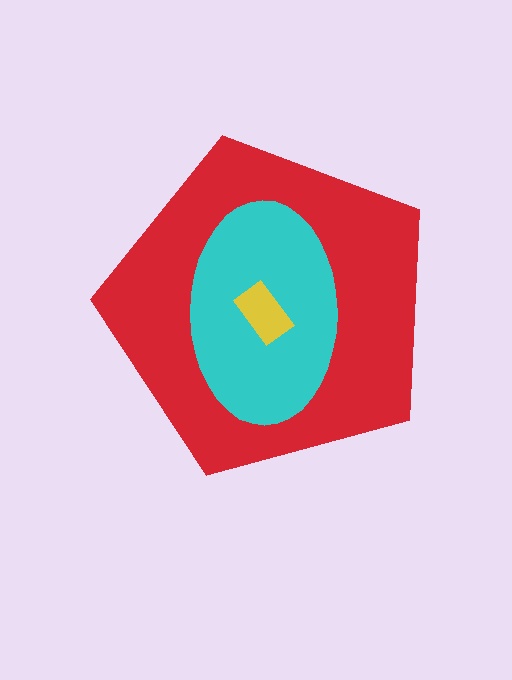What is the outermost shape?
The red pentagon.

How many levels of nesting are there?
3.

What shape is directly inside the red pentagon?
The cyan ellipse.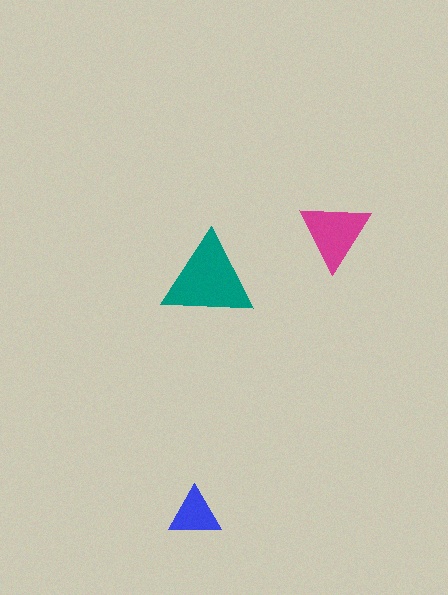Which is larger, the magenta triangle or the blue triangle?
The magenta one.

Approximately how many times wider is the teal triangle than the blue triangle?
About 1.5 times wider.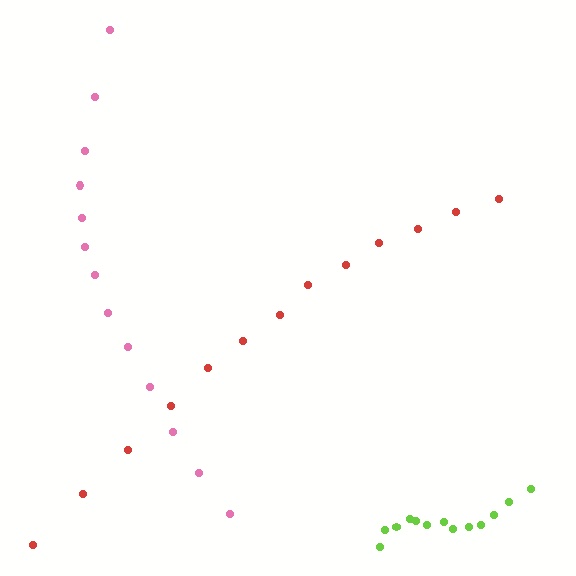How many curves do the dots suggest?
There are 3 distinct paths.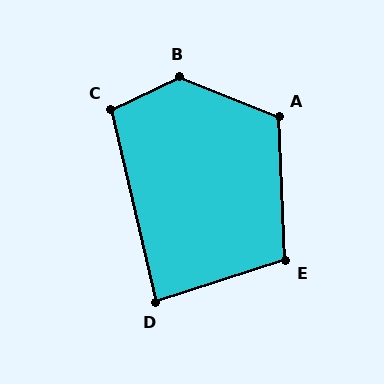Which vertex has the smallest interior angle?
D, at approximately 86 degrees.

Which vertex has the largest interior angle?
B, at approximately 133 degrees.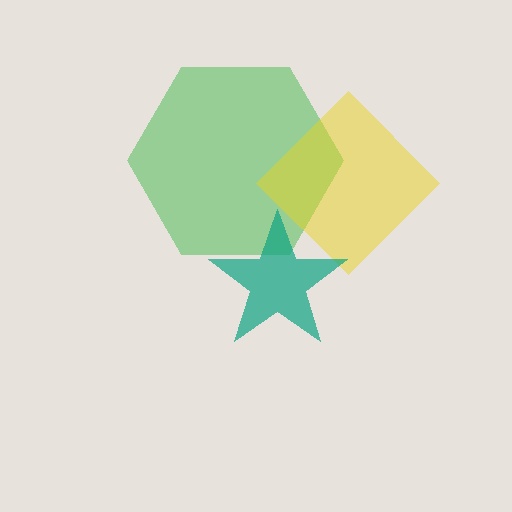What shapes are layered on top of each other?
The layered shapes are: a green hexagon, a yellow diamond, a teal star.